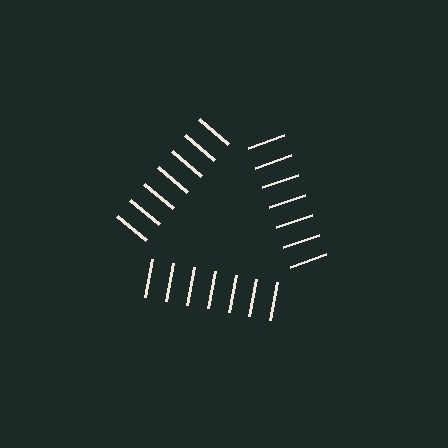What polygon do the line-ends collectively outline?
An illusory triangle — the line segments terminate on its edges but no continuous stroke is drawn.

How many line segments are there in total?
21 — 7 along each of the 3 edges.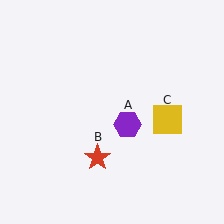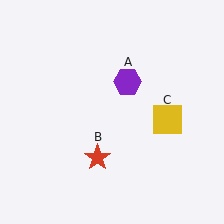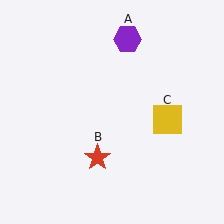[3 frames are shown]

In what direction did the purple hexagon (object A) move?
The purple hexagon (object A) moved up.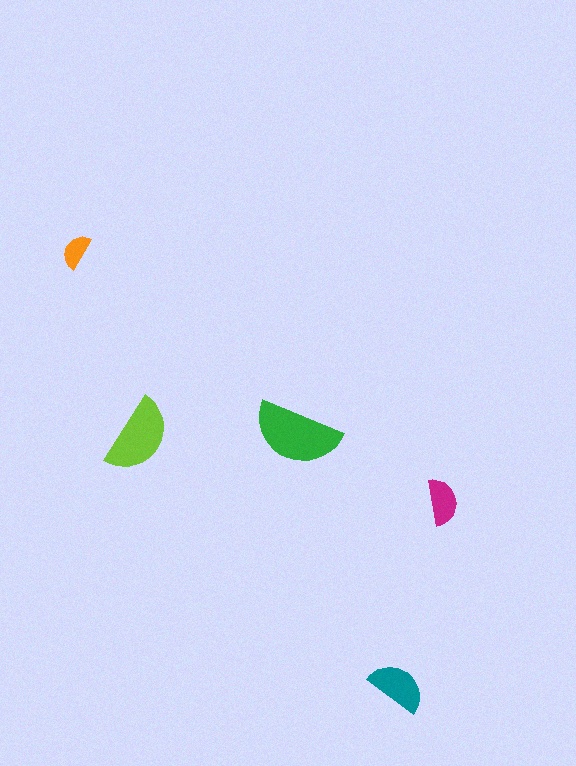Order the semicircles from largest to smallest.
the green one, the lime one, the teal one, the magenta one, the orange one.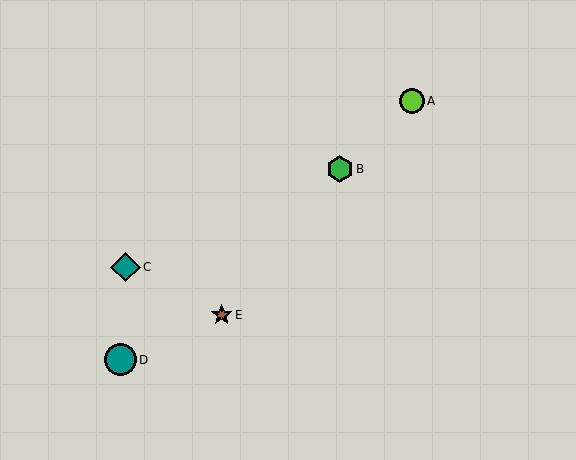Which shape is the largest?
The teal circle (labeled D) is the largest.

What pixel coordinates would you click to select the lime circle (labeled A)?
Click at (412, 101) to select the lime circle A.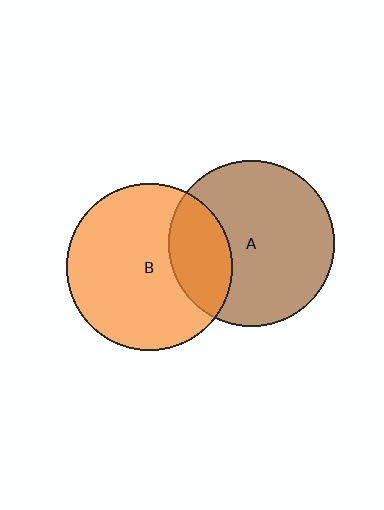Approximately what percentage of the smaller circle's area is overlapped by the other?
Approximately 25%.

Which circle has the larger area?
Circle B (orange).